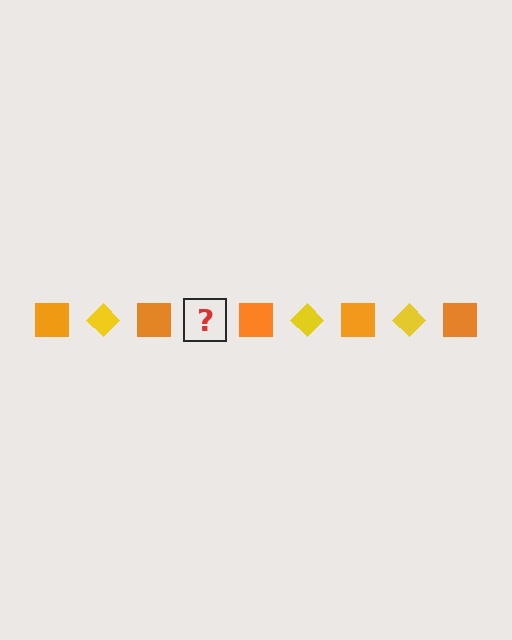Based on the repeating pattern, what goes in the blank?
The blank should be a yellow diamond.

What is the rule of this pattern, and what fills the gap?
The rule is that the pattern alternates between orange square and yellow diamond. The gap should be filled with a yellow diamond.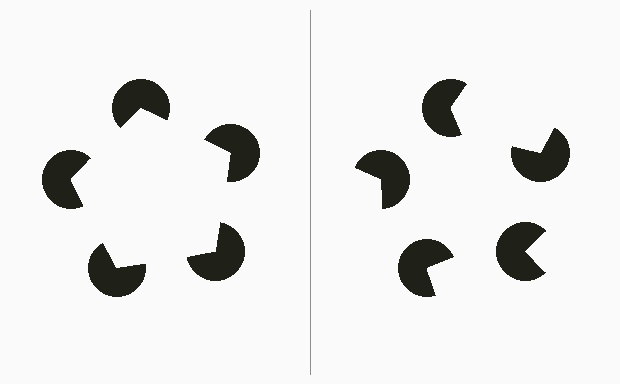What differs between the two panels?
The pac-man discs are positioned identically on both sides; only the wedge orientations differ. On the left they align to a pentagon; on the right they are misaligned.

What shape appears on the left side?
An illusory pentagon.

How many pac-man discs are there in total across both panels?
10 — 5 on each side.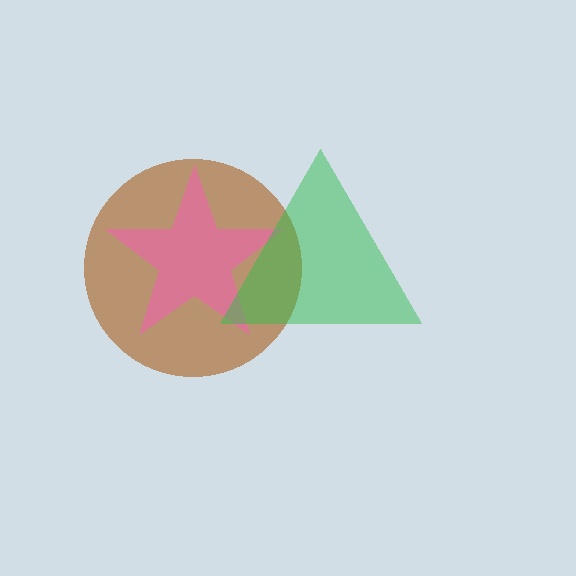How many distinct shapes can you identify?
There are 3 distinct shapes: a brown circle, a pink star, a green triangle.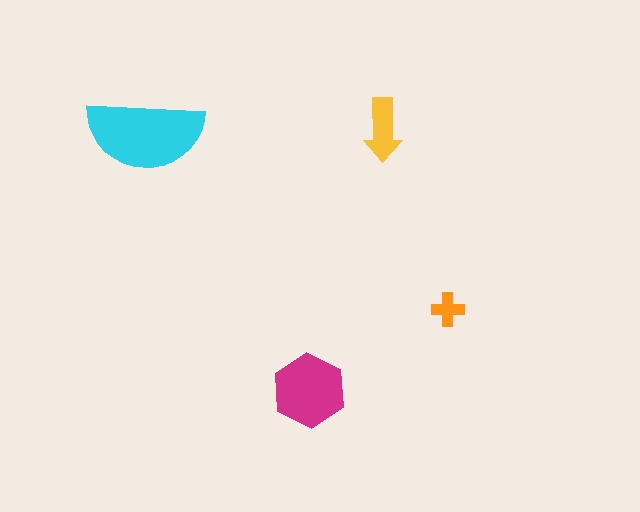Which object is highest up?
The yellow arrow is topmost.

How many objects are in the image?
There are 4 objects in the image.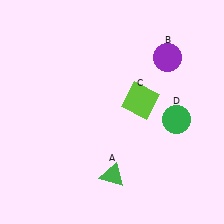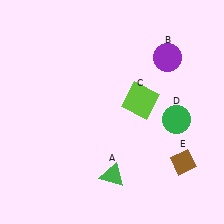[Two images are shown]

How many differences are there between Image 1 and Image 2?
There is 1 difference between the two images.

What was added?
A brown diamond (E) was added in Image 2.